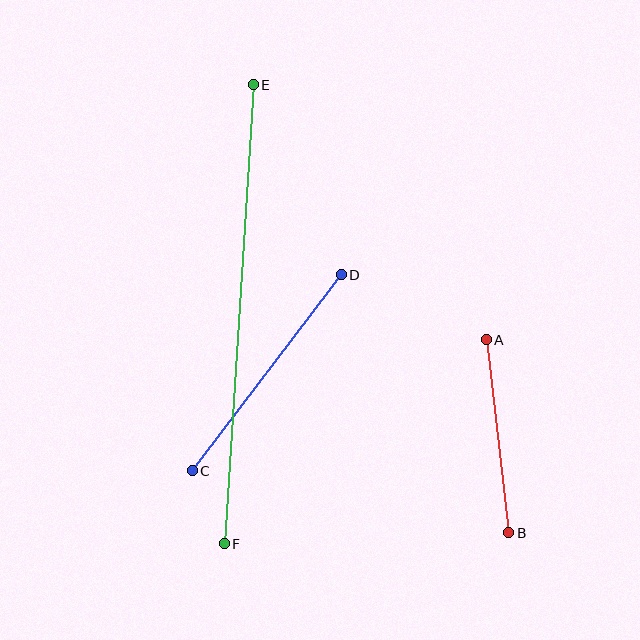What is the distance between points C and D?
The distance is approximately 246 pixels.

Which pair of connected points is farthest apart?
Points E and F are farthest apart.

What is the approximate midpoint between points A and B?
The midpoint is at approximately (498, 436) pixels.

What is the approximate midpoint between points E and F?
The midpoint is at approximately (239, 314) pixels.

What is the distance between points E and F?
The distance is approximately 459 pixels.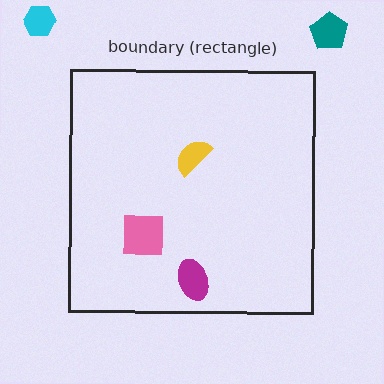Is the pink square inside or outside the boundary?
Inside.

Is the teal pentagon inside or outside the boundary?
Outside.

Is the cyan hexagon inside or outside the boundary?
Outside.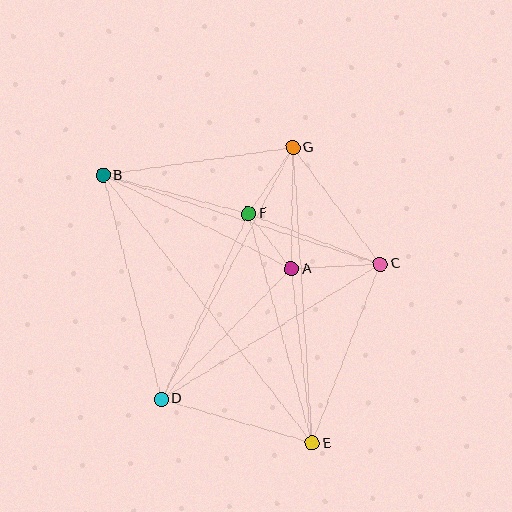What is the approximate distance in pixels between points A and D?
The distance between A and D is approximately 184 pixels.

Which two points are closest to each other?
Points A and F are closest to each other.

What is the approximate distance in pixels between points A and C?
The distance between A and C is approximately 89 pixels.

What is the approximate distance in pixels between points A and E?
The distance between A and E is approximately 175 pixels.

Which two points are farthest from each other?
Points B and E are farthest from each other.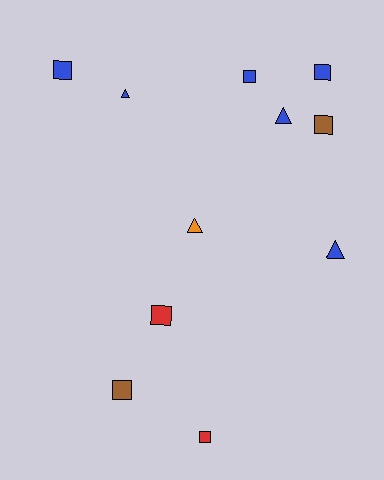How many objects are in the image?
There are 11 objects.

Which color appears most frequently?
Blue, with 6 objects.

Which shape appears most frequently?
Square, with 7 objects.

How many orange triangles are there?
There is 1 orange triangle.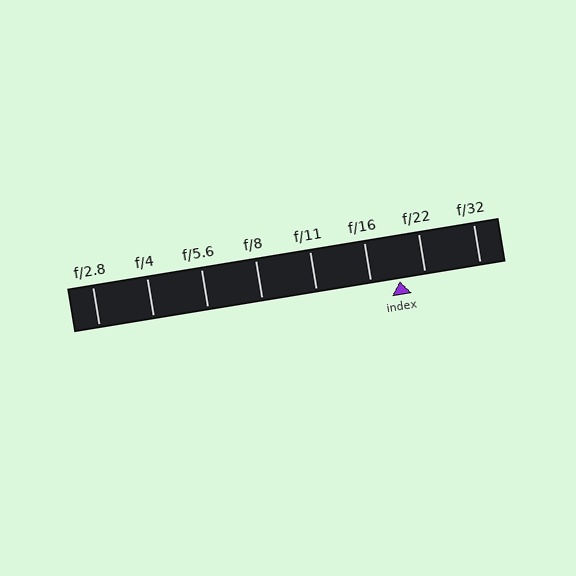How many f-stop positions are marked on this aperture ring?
There are 8 f-stop positions marked.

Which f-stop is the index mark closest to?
The index mark is closest to f/22.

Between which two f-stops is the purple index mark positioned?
The index mark is between f/16 and f/22.